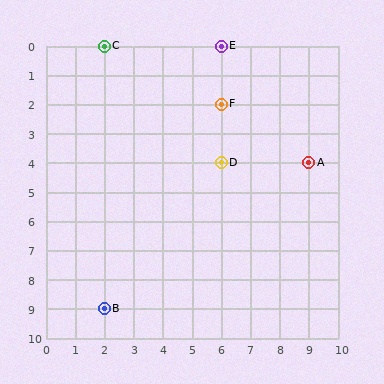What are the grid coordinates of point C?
Point C is at grid coordinates (2, 0).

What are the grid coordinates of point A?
Point A is at grid coordinates (9, 4).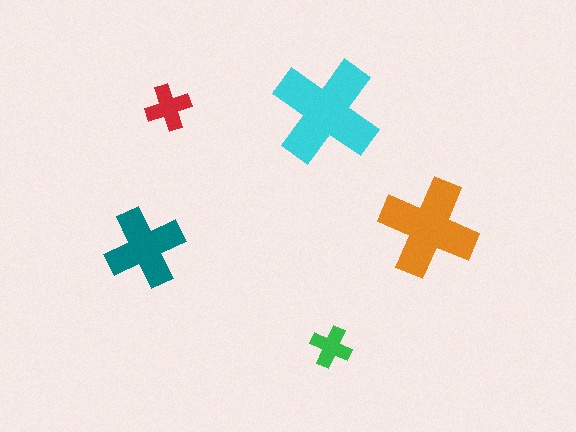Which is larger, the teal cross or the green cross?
The teal one.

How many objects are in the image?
There are 5 objects in the image.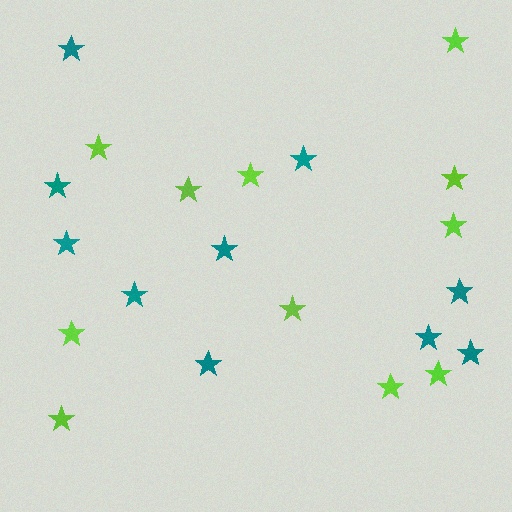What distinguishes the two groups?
There are 2 groups: one group of teal stars (10) and one group of lime stars (11).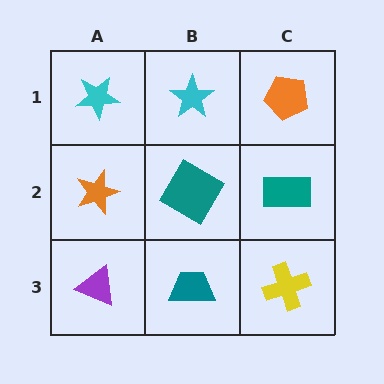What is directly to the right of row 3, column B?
A yellow cross.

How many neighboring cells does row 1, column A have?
2.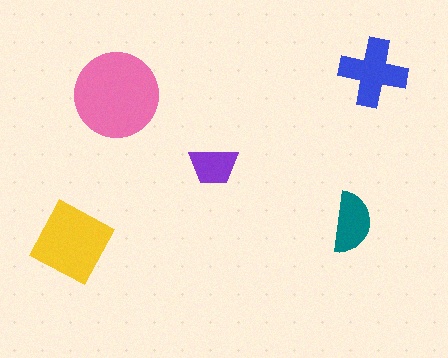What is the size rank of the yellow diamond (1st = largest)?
2nd.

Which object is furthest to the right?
The blue cross is rightmost.